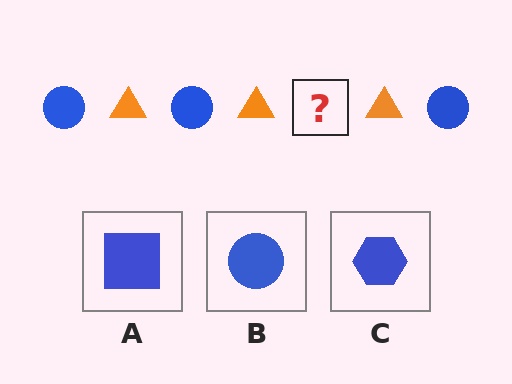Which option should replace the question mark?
Option B.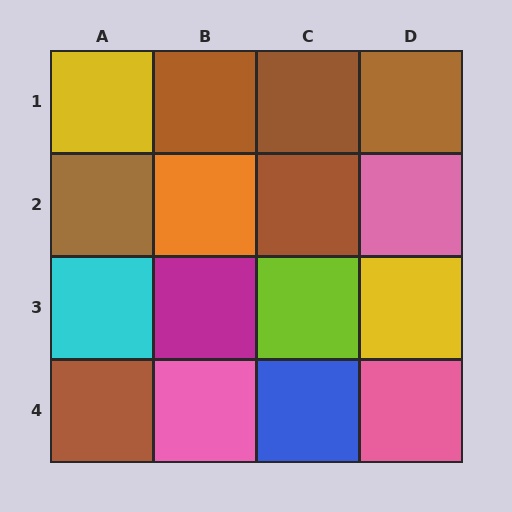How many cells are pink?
3 cells are pink.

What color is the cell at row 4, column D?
Pink.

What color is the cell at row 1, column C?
Brown.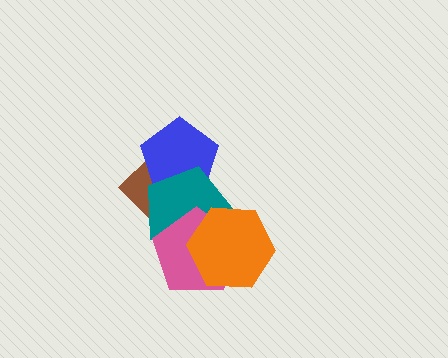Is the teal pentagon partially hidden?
Yes, it is partially covered by another shape.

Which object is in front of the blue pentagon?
The teal pentagon is in front of the blue pentagon.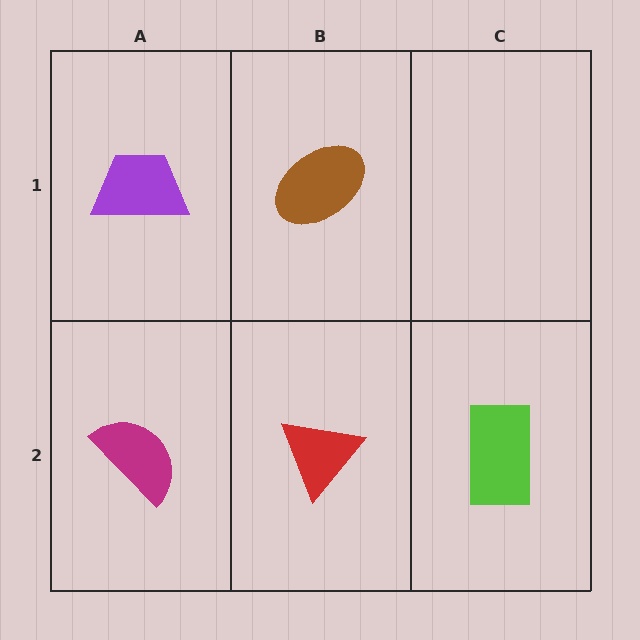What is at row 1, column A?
A purple trapezoid.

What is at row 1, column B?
A brown ellipse.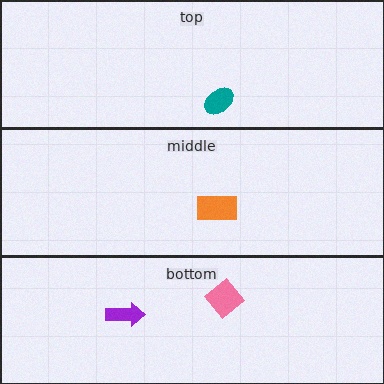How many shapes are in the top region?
1.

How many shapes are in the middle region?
1.